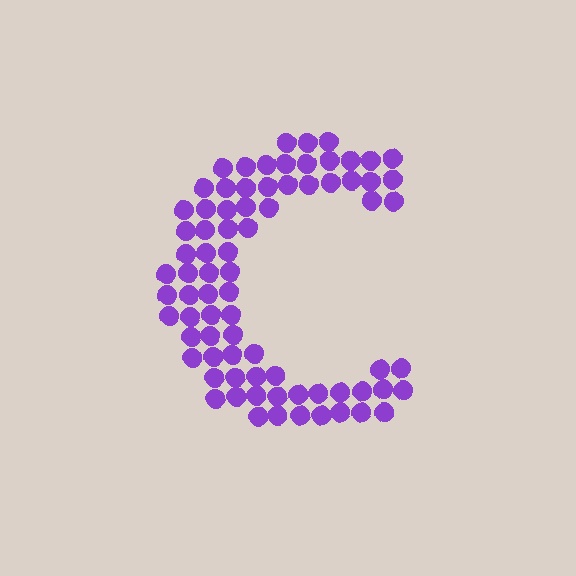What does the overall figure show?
The overall figure shows the letter C.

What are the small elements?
The small elements are circles.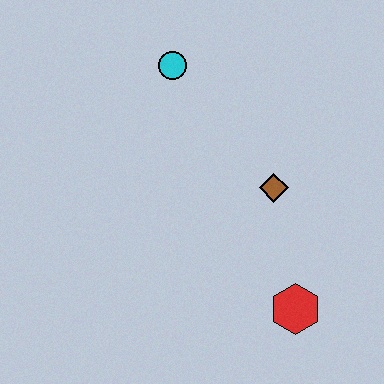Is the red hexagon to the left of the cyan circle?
No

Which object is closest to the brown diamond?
The red hexagon is closest to the brown diamond.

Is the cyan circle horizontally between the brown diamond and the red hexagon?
No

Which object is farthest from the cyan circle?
The red hexagon is farthest from the cyan circle.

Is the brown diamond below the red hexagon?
No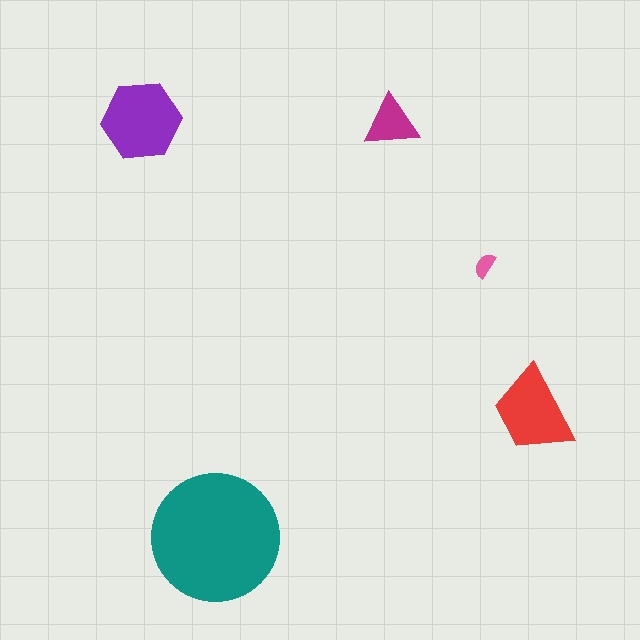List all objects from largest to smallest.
The teal circle, the purple hexagon, the red trapezoid, the magenta triangle, the pink semicircle.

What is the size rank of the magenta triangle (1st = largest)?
4th.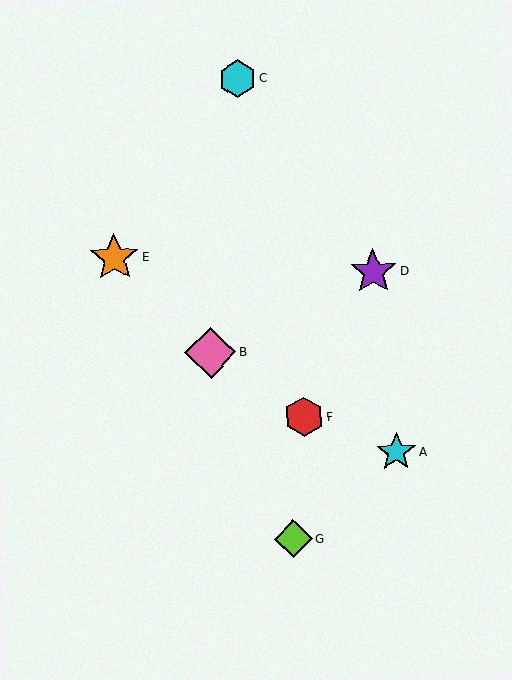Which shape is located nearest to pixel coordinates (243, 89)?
The cyan hexagon (labeled C) at (238, 79) is nearest to that location.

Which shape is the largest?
The pink diamond (labeled B) is the largest.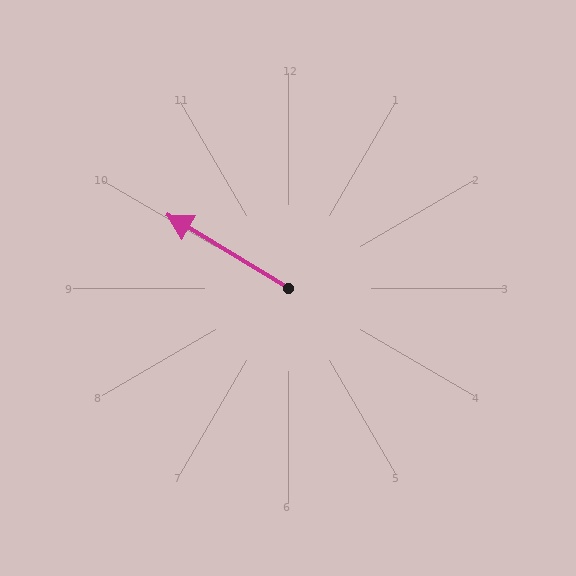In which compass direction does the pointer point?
Northwest.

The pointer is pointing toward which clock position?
Roughly 10 o'clock.